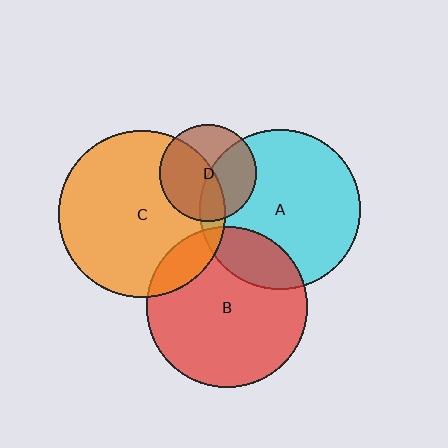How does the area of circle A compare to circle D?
Approximately 2.8 times.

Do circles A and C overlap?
Yes.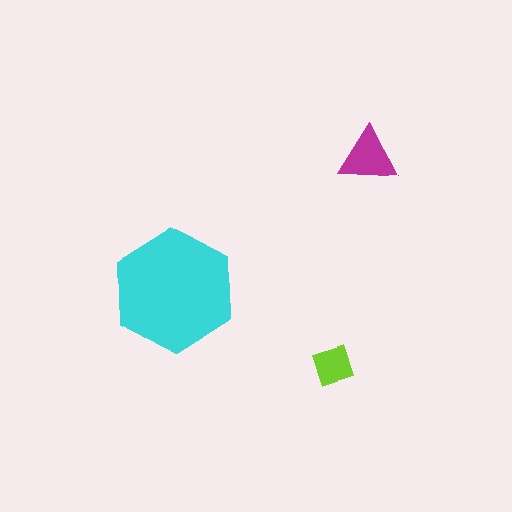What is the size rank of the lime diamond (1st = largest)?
3rd.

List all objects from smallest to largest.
The lime diamond, the magenta triangle, the cyan hexagon.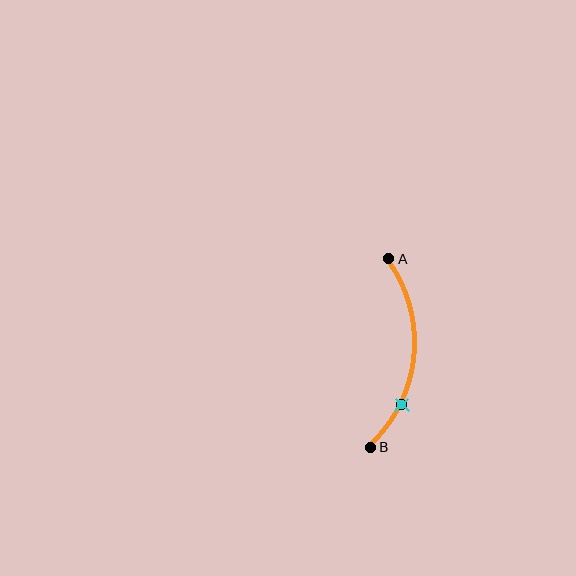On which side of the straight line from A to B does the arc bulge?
The arc bulges to the right of the straight line connecting A and B.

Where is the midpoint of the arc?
The arc midpoint is the point on the curve farthest from the straight line joining A and B. It sits to the right of that line.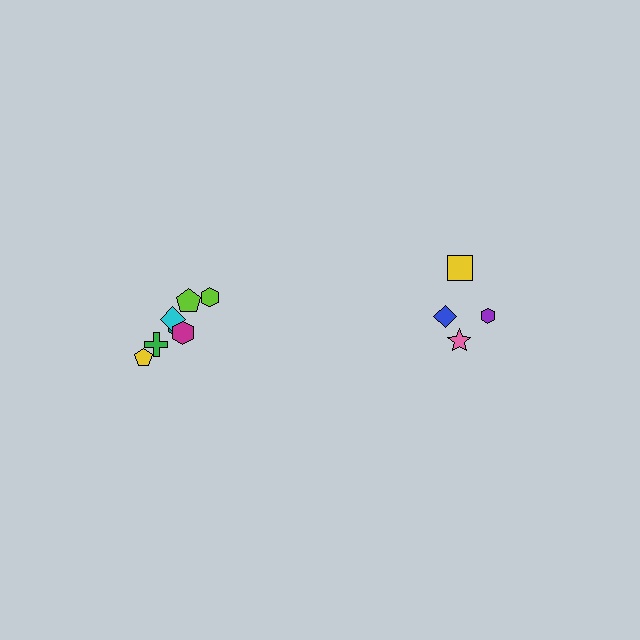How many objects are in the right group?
There are 4 objects.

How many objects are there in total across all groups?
There are 11 objects.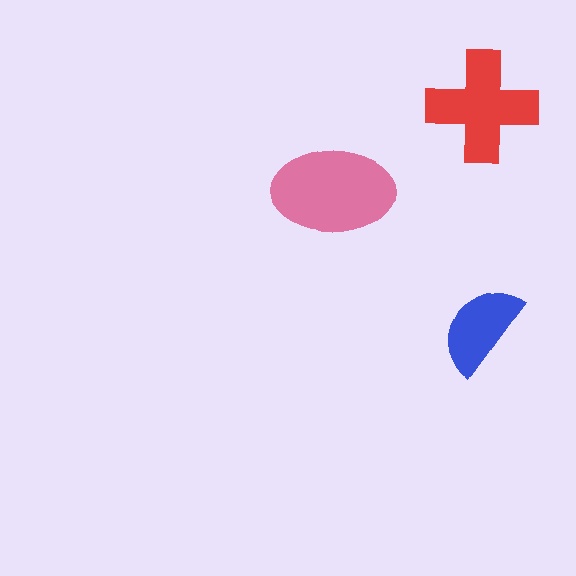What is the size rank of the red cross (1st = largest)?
2nd.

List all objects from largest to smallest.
The pink ellipse, the red cross, the blue semicircle.